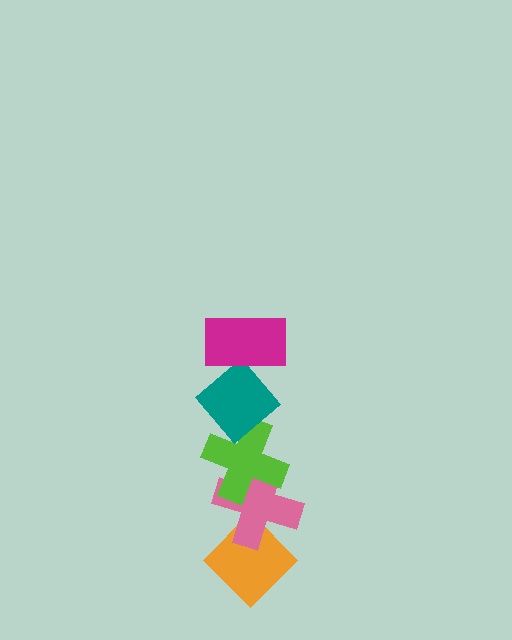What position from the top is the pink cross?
The pink cross is 4th from the top.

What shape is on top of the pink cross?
The lime cross is on top of the pink cross.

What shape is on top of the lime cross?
The teal diamond is on top of the lime cross.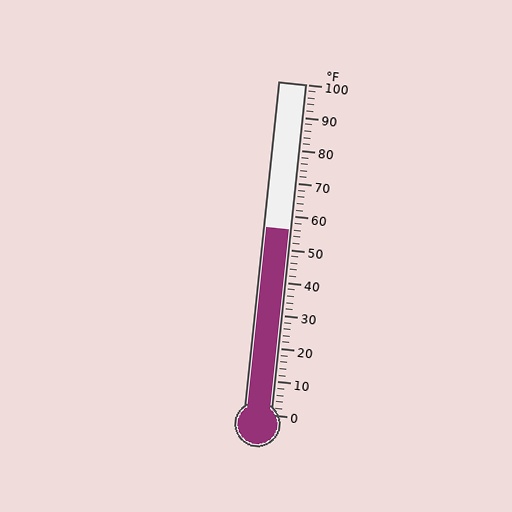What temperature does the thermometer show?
The thermometer shows approximately 56°F.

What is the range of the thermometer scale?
The thermometer scale ranges from 0°F to 100°F.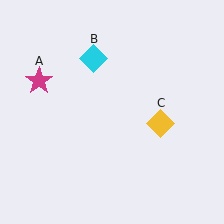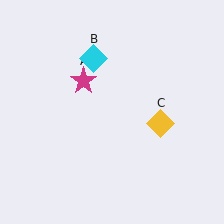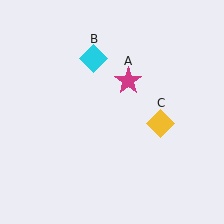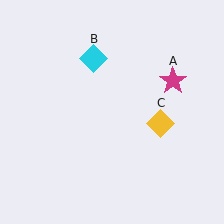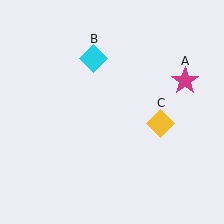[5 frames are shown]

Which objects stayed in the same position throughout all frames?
Cyan diamond (object B) and yellow diamond (object C) remained stationary.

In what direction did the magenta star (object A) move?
The magenta star (object A) moved right.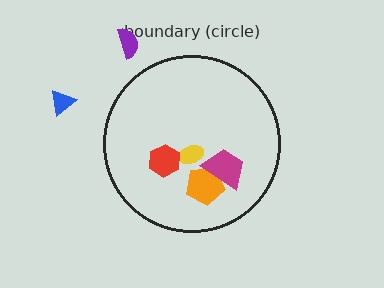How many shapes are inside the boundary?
4 inside, 2 outside.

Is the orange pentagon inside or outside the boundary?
Inside.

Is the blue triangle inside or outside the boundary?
Outside.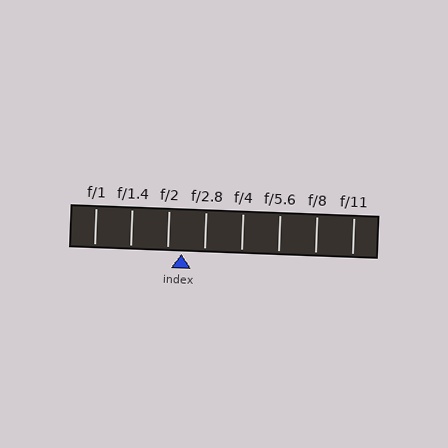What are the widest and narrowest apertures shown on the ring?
The widest aperture shown is f/1 and the narrowest is f/11.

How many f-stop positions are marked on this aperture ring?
There are 8 f-stop positions marked.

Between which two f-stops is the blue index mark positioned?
The index mark is between f/2 and f/2.8.